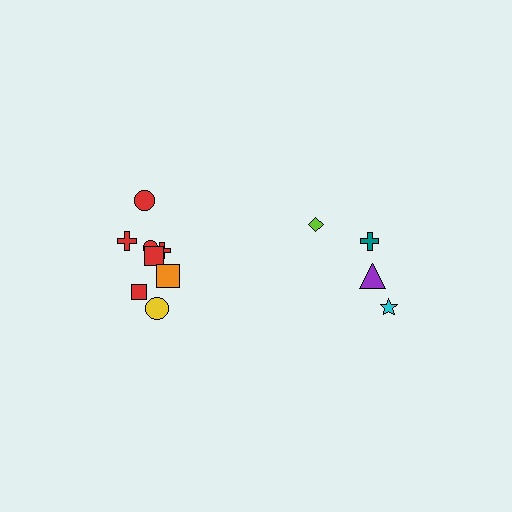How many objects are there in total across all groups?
There are 12 objects.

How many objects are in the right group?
There are 4 objects.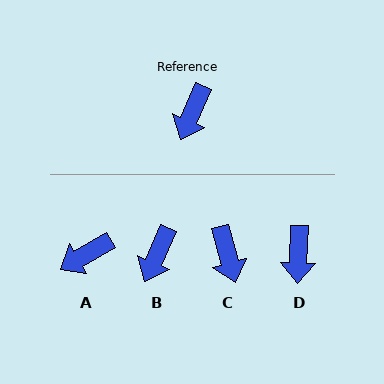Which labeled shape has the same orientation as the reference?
B.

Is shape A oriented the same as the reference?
No, it is off by about 36 degrees.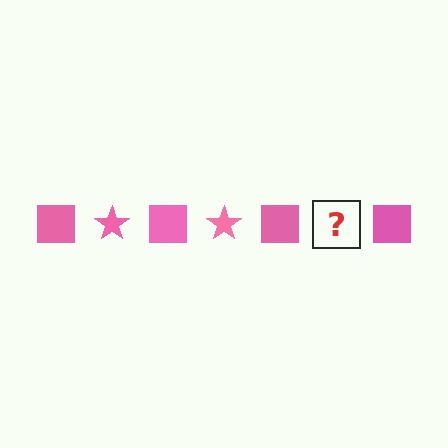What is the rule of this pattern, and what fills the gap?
The rule is that the pattern cycles through square, star shapes in pink. The gap should be filled with a pink star.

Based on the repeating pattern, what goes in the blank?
The blank should be a pink star.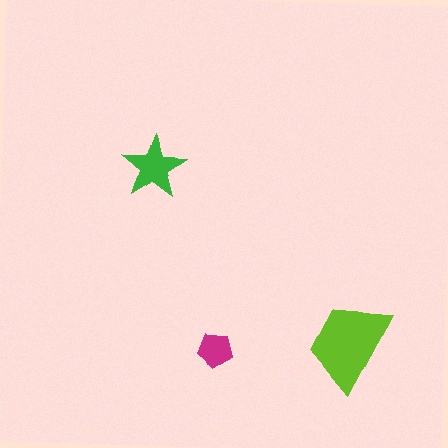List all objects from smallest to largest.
The magenta pentagon, the green star, the lime trapezoid.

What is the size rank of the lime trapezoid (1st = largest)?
1st.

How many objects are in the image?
There are 3 objects in the image.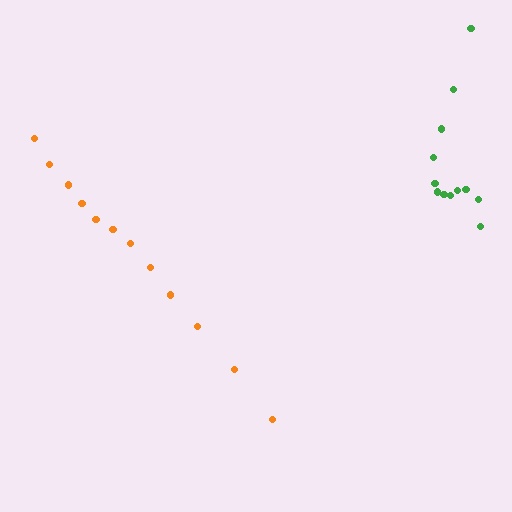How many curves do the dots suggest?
There are 2 distinct paths.